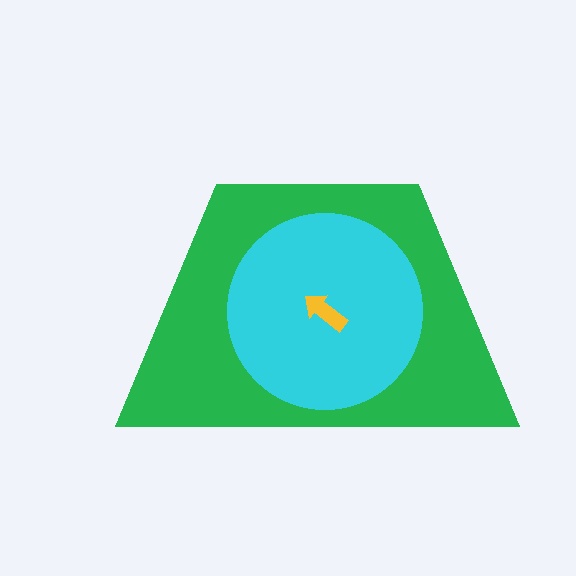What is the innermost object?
The yellow arrow.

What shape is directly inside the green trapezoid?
The cyan circle.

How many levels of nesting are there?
3.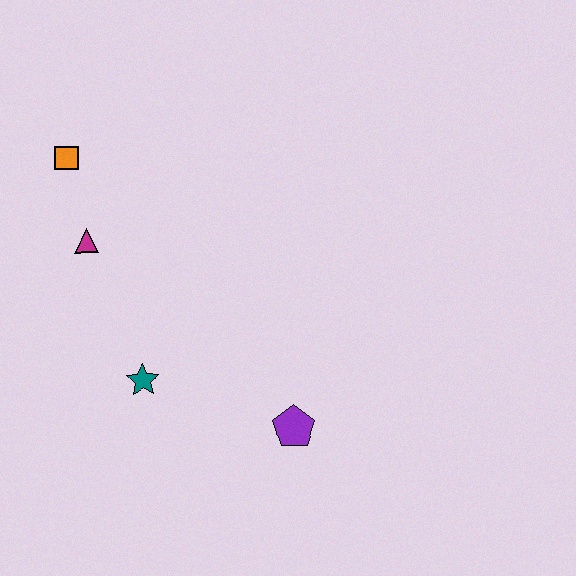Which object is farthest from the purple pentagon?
The orange square is farthest from the purple pentagon.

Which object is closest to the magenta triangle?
The orange square is closest to the magenta triangle.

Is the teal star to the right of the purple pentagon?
No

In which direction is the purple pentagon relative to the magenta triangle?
The purple pentagon is to the right of the magenta triangle.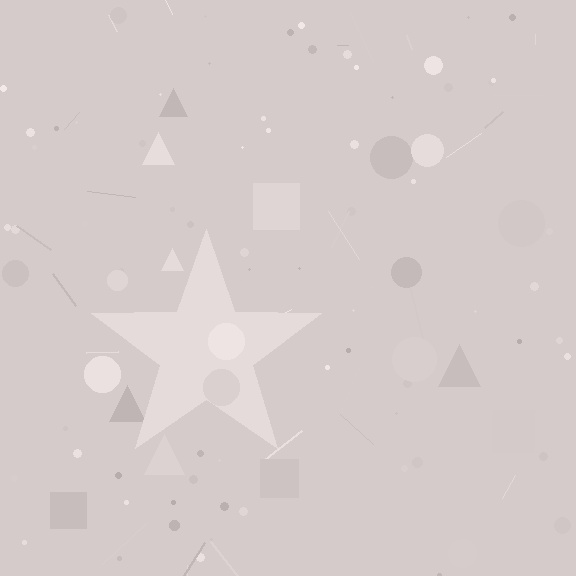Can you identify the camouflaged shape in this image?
The camouflaged shape is a star.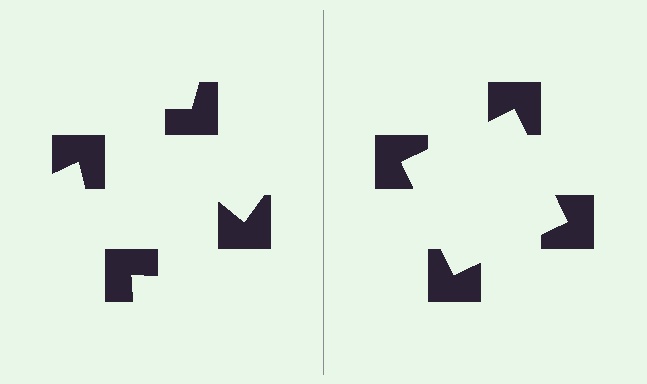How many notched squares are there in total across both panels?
8 — 4 on each side.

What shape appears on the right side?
An illusory square.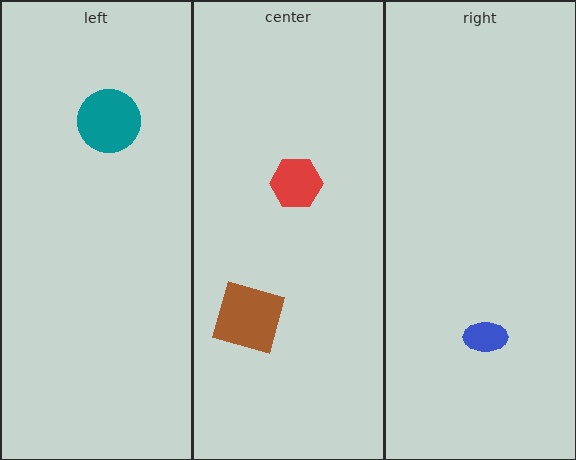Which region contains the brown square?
The center region.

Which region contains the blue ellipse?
The right region.